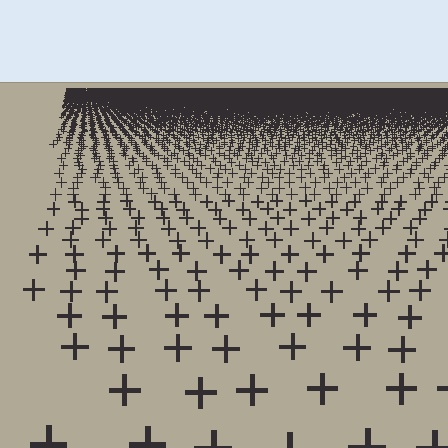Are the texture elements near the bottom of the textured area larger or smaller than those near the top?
Larger. Near the bottom, elements are closer to the viewer and appear at a bigger on-screen size.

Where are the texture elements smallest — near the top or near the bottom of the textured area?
Near the top.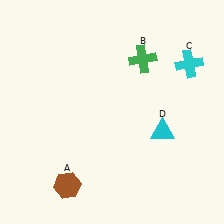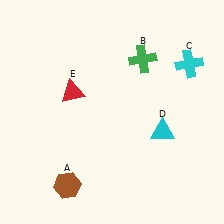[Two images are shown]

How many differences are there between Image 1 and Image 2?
There is 1 difference between the two images.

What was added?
A red triangle (E) was added in Image 2.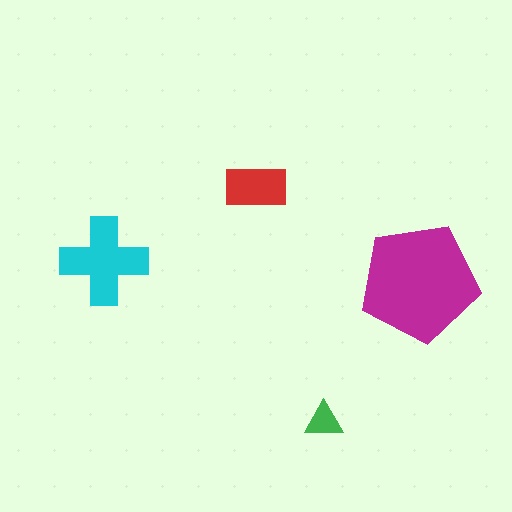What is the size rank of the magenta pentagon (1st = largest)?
1st.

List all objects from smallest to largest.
The green triangle, the red rectangle, the cyan cross, the magenta pentagon.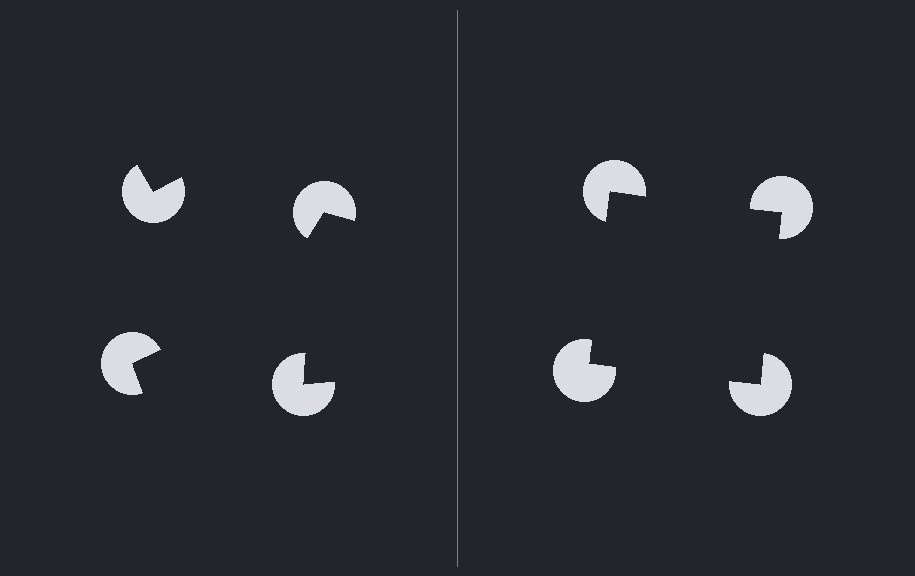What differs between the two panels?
The pac-man discs are positioned identically on both sides; only the wedge orientations differ. On the right they align to a square; on the left they are misaligned.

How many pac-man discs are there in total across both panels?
8 — 4 on each side.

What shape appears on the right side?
An illusory square.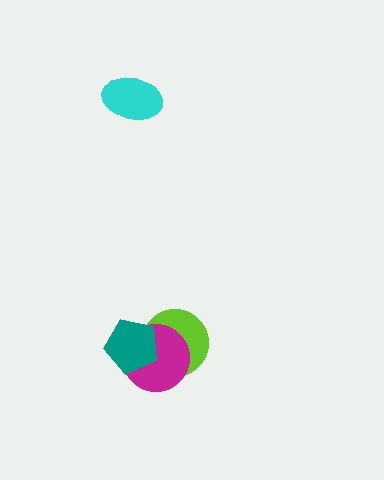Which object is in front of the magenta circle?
The teal pentagon is in front of the magenta circle.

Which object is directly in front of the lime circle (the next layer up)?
The magenta circle is directly in front of the lime circle.